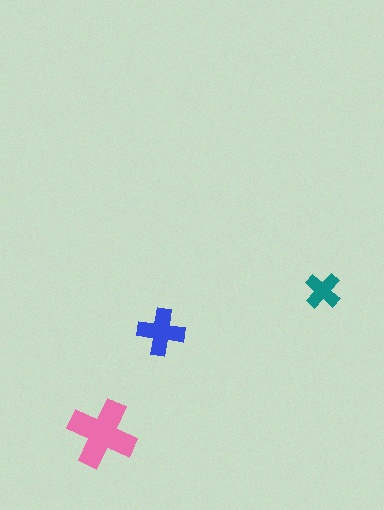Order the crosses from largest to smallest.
the pink one, the blue one, the teal one.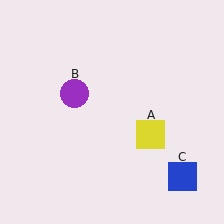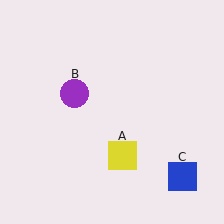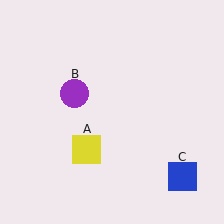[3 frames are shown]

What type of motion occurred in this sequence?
The yellow square (object A) rotated clockwise around the center of the scene.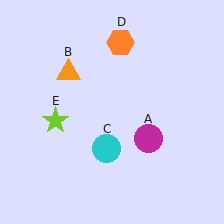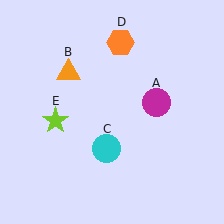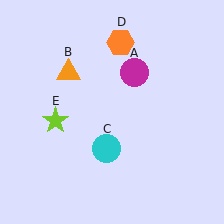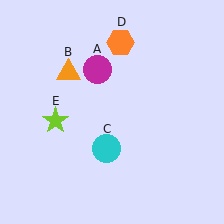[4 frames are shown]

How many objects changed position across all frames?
1 object changed position: magenta circle (object A).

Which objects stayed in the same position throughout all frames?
Orange triangle (object B) and cyan circle (object C) and orange hexagon (object D) and lime star (object E) remained stationary.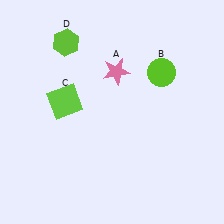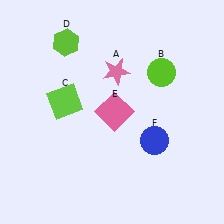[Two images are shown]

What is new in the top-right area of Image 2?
A pink square (E) was added in the top-right area of Image 2.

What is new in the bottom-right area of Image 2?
A blue circle (F) was added in the bottom-right area of Image 2.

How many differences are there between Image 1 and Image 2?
There are 2 differences between the two images.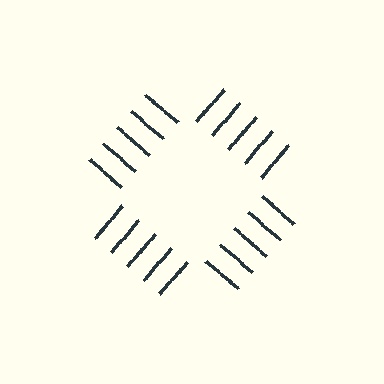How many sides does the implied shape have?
4 sides — the line-ends trace a square.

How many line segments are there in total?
20 — 5 along each of the 4 edges.